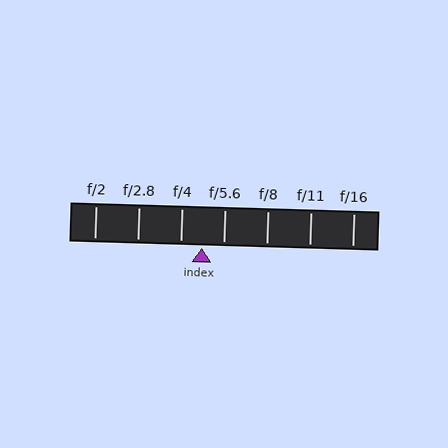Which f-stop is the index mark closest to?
The index mark is closest to f/5.6.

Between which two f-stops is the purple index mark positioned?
The index mark is between f/4 and f/5.6.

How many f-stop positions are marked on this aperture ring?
There are 7 f-stop positions marked.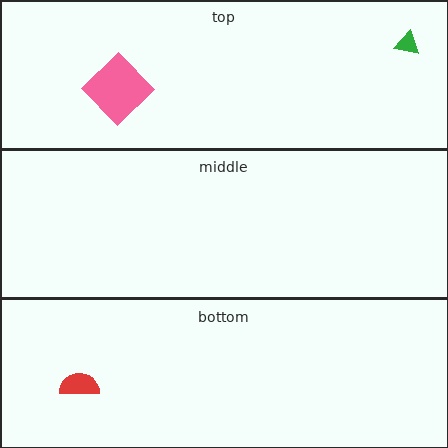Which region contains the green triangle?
The top region.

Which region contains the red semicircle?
The bottom region.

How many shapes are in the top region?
2.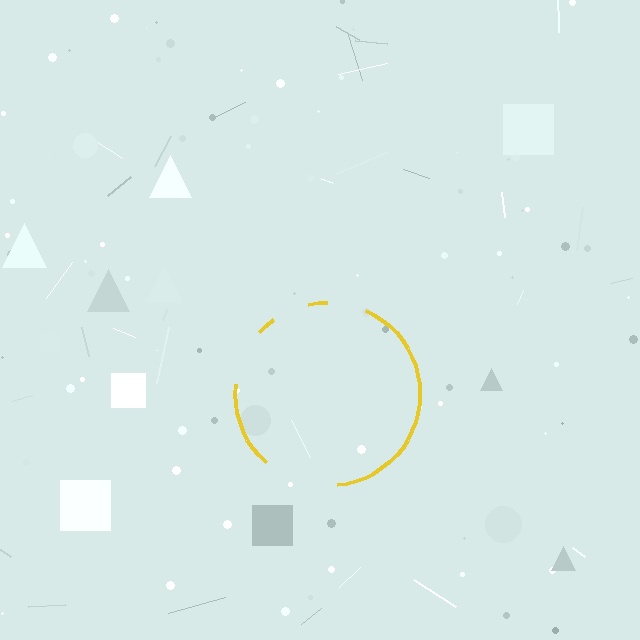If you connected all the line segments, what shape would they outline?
They would outline a circle.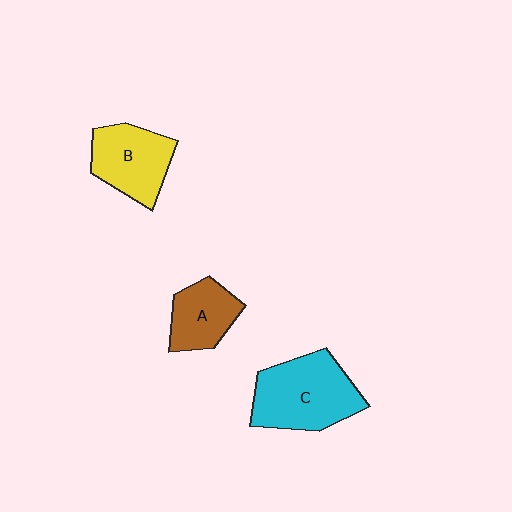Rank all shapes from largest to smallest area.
From largest to smallest: C (cyan), B (yellow), A (brown).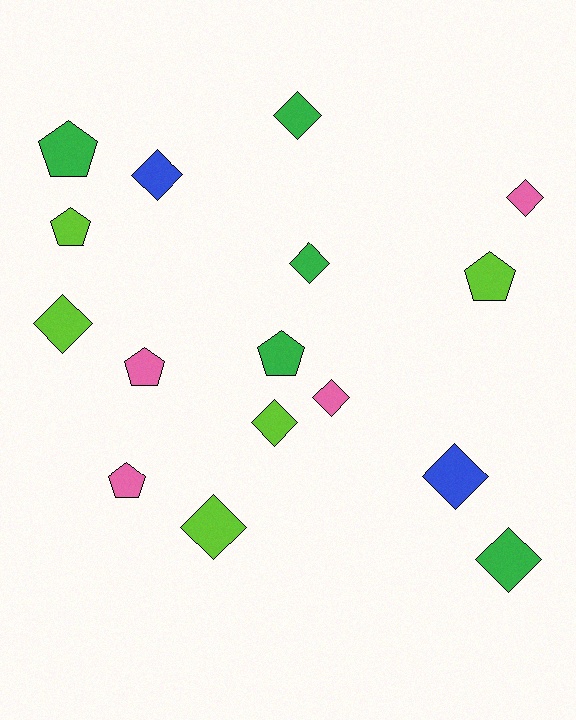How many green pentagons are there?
There are 2 green pentagons.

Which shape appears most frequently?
Diamond, with 10 objects.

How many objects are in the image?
There are 16 objects.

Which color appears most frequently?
Green, with 5 objects.